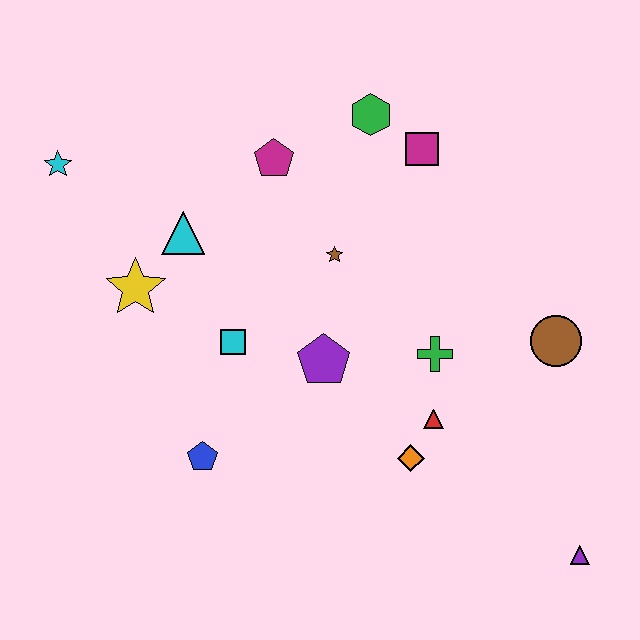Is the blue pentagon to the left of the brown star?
Yes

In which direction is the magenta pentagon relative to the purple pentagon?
The magenta pentagon is above the purple pentagon.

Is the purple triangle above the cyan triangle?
No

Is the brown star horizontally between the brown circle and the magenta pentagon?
Yes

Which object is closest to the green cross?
The red triangle is closest to the green cross.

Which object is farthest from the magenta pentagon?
The purple triangle is farthest from the magenta pentagon.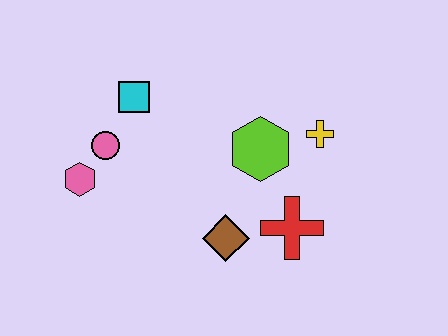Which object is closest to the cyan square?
The pink circle is closest to the cyan square.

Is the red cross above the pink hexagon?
No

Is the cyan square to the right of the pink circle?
Yes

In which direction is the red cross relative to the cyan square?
The red cross is to the right of the cyan square.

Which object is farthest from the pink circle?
The yellow cross is farthest from the pink circle.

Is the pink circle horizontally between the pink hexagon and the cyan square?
Yes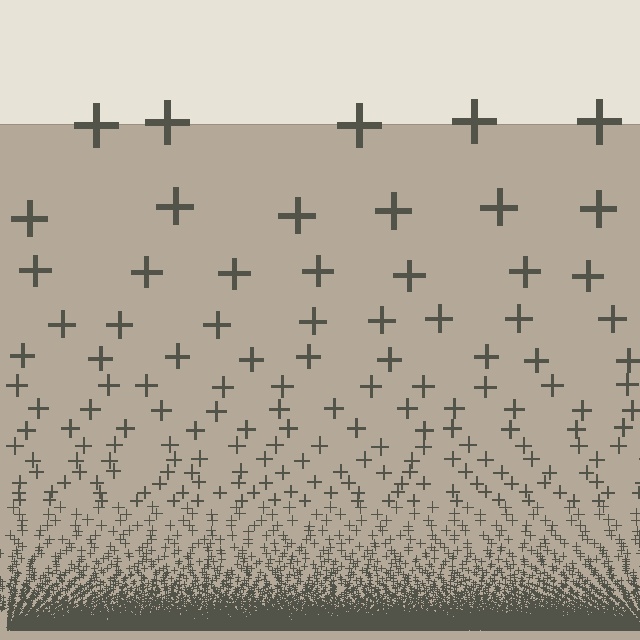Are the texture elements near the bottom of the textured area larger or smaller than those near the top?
Smaller. The gradient is inverted — elements near the bottom are smaller and denser.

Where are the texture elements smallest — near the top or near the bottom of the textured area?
Near the bottom.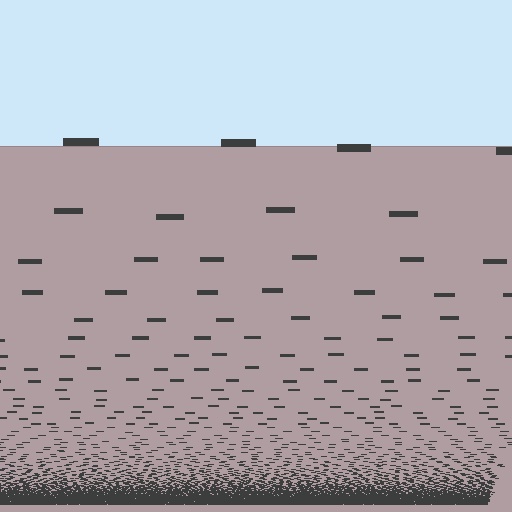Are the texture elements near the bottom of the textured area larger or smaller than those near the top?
Smaller. The gradient is inverted — elements near the bottom are smaller and denser.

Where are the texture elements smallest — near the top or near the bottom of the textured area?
Near the bottom.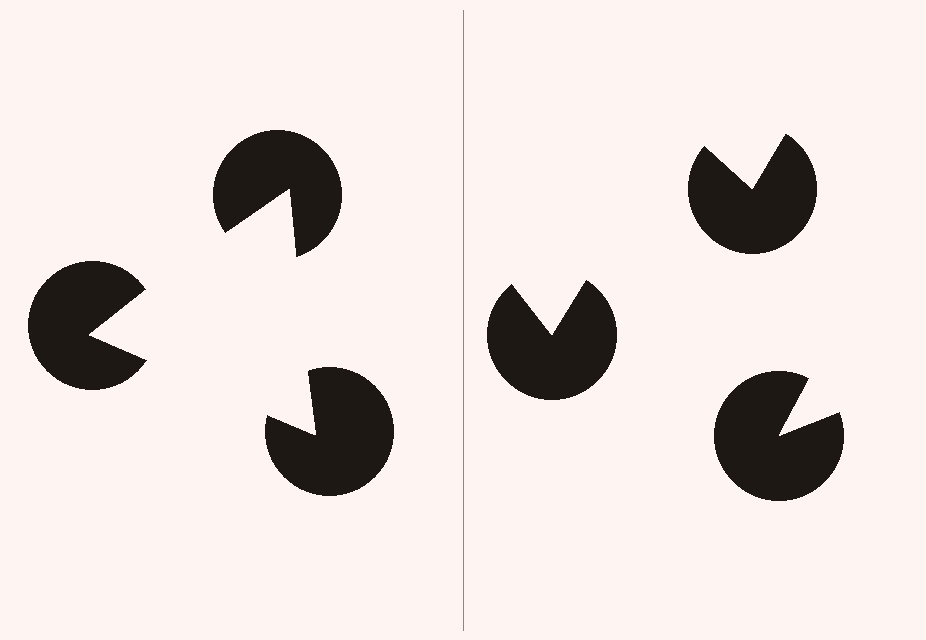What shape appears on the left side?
An illusory triangle.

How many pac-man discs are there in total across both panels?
6 — 3 on each side.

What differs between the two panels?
The pac-man discs are positioned identically on both sides; only the wedge orientations differ. On the left they align to a triangle; on the right they are misaligned.